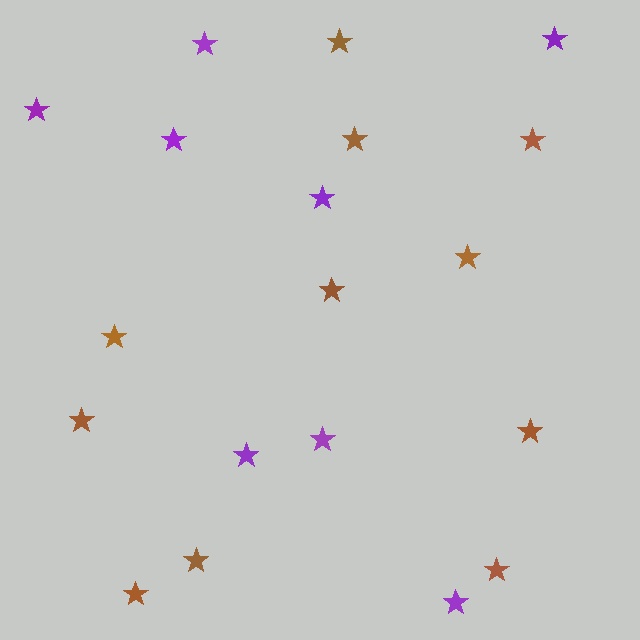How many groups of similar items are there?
There are 2 groups: one group of brown stars (11) and one group of purple stars (8).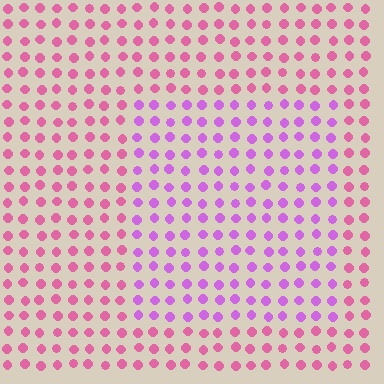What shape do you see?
I see a rectangle.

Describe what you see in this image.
The image is filled with small pink elements in a uniform arrangement. A rectangle-shaped region is visible where the elements are tinted to a slightly different hue, forming a subtle color boundary.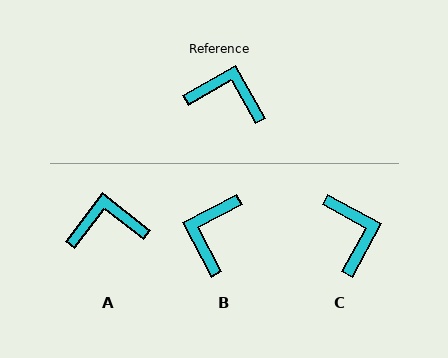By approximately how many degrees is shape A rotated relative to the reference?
Approximately 22 degrees counter-clockwise.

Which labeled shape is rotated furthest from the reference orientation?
B, about 88 degrees away.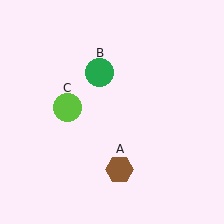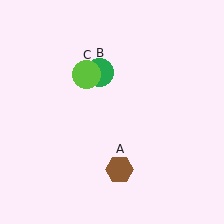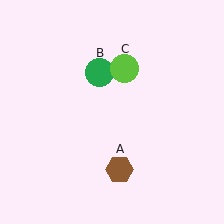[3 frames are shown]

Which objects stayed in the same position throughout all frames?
Brown hexagon (object A) and green circle (object B) remained stationary.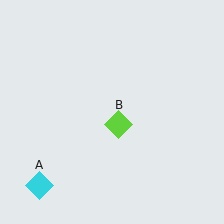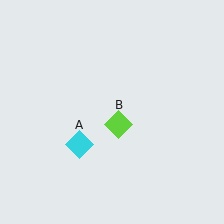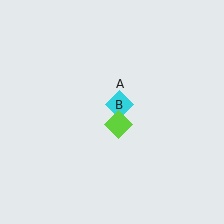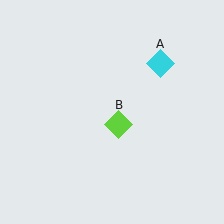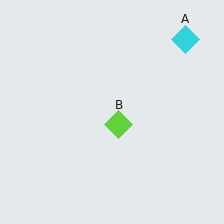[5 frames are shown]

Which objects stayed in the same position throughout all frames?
Lime diamond (object B) remained stationary.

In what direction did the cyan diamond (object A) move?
The cyan diamond (object A) moved up and to the right.